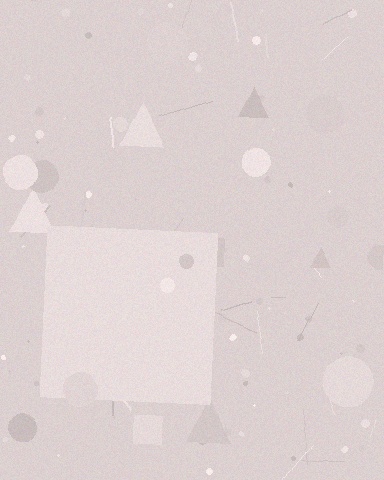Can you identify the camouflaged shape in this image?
The camouflaged shape is a square.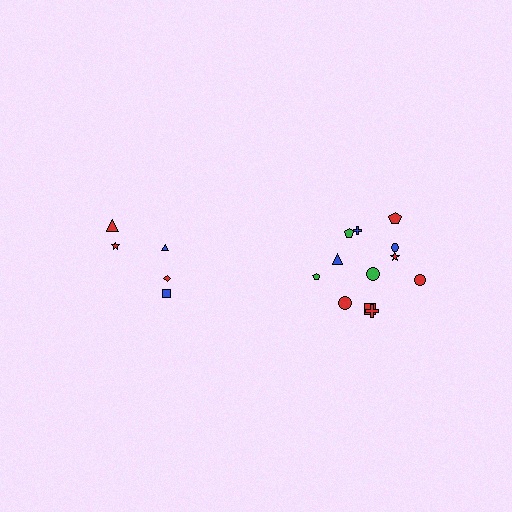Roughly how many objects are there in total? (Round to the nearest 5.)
Roughly 15 objects in total.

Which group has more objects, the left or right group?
The right group.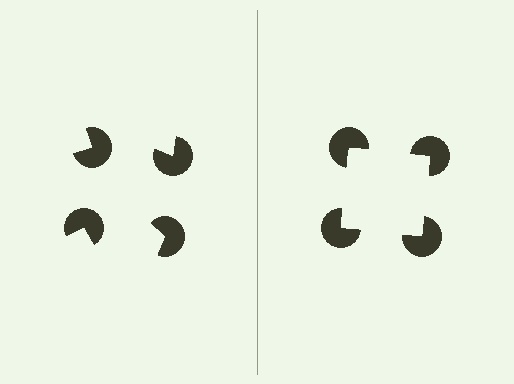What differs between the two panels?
The pac-man discs are positioned identically on both sides; only the wedge orientations differ. On the right they align to a square; on the left they are misaligned.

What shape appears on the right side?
An illusory square.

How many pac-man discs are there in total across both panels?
8 — 4 on each side.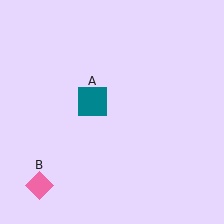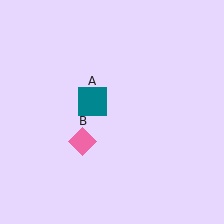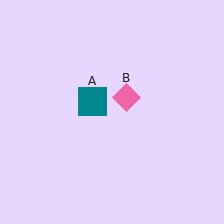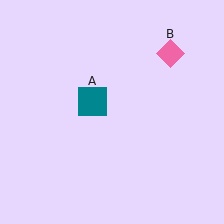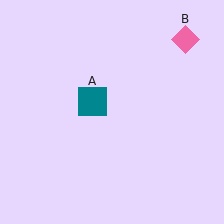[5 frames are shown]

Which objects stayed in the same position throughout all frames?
Teal square (object A) remained stationary.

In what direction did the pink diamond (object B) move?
The pink diamond (object B) moved up and to the right.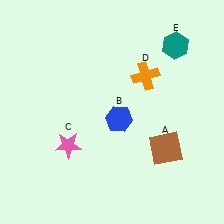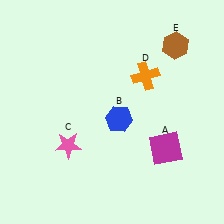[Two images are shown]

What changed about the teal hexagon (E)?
In Image 1, E is teal. In Image 2, it changed to brown.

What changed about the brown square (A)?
In Image 1, A is brown. In Image 2, it changed to magenta.